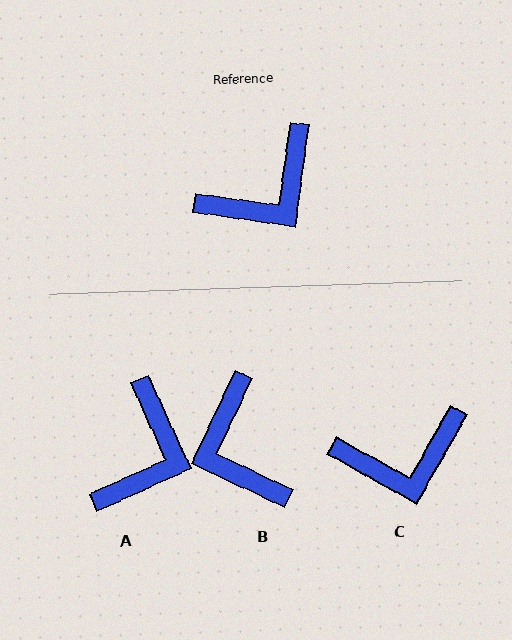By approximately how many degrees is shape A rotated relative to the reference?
Approximately 33 degrees counter-clockwise.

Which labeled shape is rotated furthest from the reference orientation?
B, about 107 degrees away.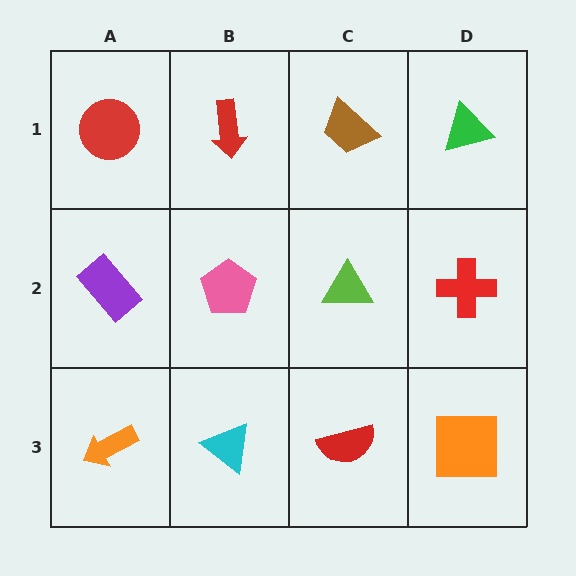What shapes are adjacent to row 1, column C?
A lime triangle (row 2, column C), a red arrow (row 1, column B), a green triangle (row 1, column D).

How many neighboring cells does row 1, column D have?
2.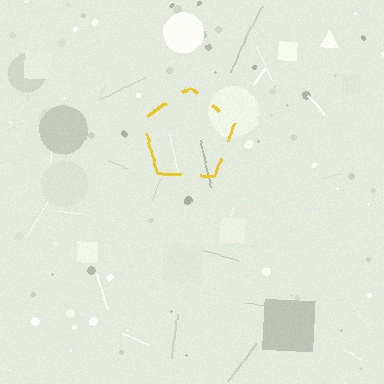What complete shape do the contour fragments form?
The contour fragments form a pentagon.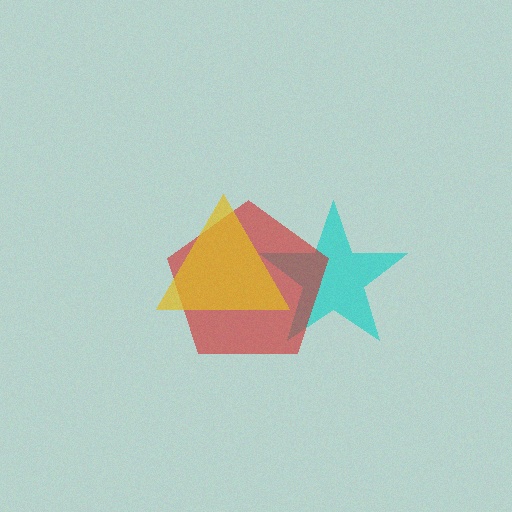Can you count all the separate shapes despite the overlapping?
Yes, there are 3 separate shapes.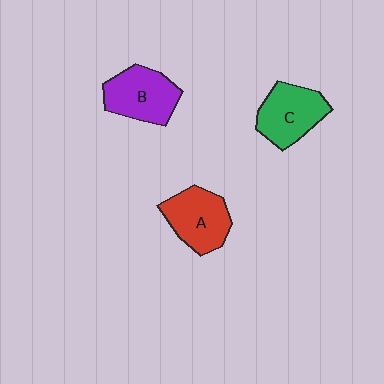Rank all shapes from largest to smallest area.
From largest to smallest: B (purple), A (red), C (green).